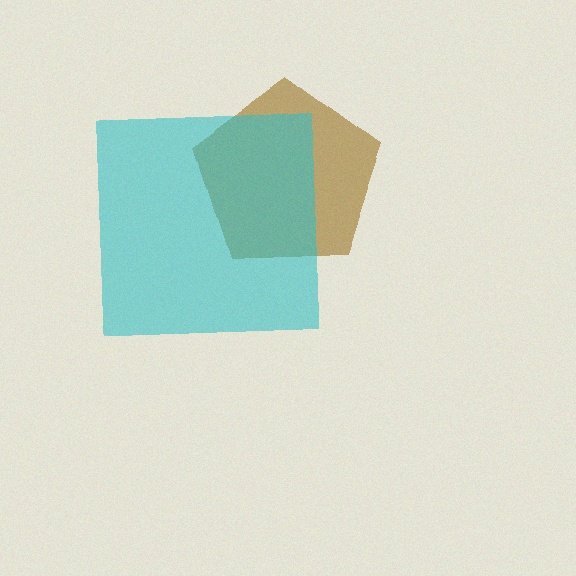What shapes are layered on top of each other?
The layered shapes are: a brown pentagon, a cyan square.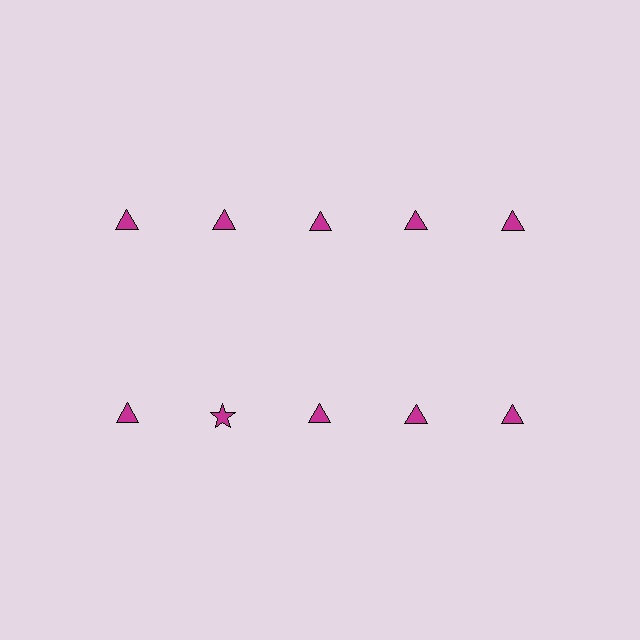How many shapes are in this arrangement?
There are 10 shapes arranged in a grid pattern.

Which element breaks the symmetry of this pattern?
The magenta star in the second row, second from left column breaks the symmetry. All other shapes are magenta triangles.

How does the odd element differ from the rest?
It has a different shape: star instead of triangle.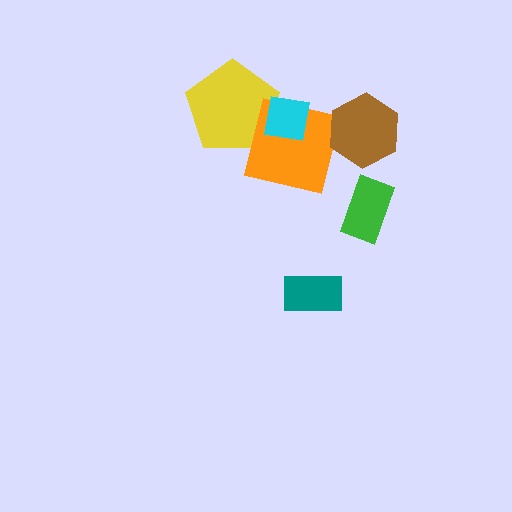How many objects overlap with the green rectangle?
0 objects overlap with the green rectangle.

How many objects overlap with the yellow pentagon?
2 objects overlap with the yellow pentagon.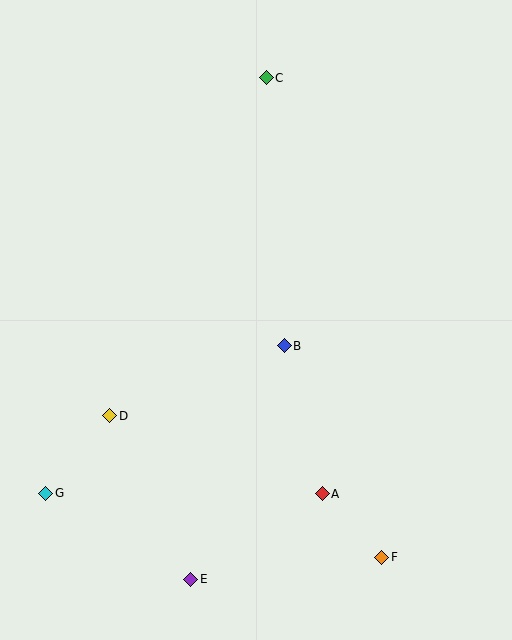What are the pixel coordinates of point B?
Point B is at (284, 346).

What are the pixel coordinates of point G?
Point G is at (46, 493).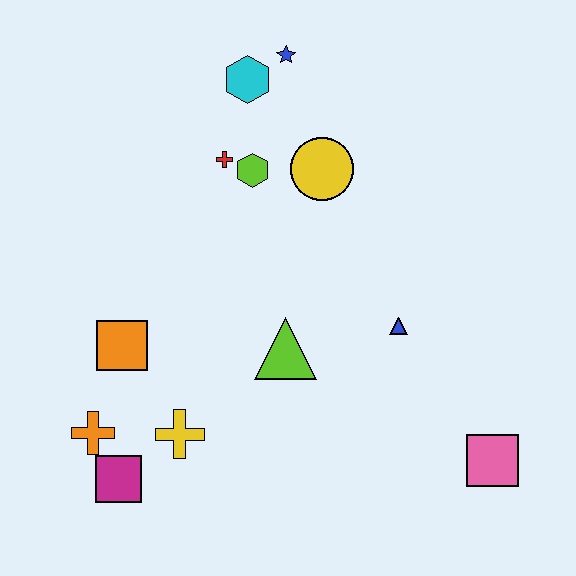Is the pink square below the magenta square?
No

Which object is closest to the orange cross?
The magenta square is closest to the orange cross.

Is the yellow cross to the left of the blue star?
Yes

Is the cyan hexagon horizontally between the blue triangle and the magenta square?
Yes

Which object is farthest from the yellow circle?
The magenta square is farthest from the yellow circle.